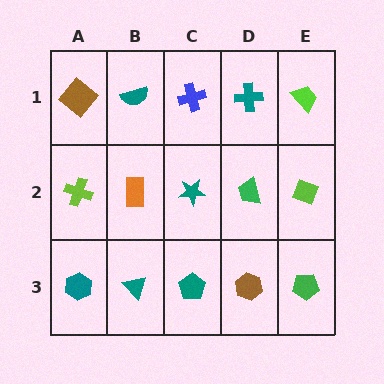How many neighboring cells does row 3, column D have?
3.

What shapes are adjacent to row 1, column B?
An orange rectangle (row 2, column B), a brown diamond (row 1, column A), a blue cross (row 1, column C).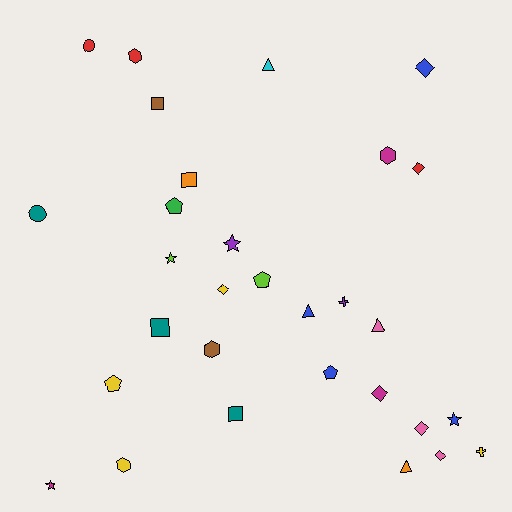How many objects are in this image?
There are 30 objects.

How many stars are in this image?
There are 4 stars.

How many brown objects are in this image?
There are 2 brown objects.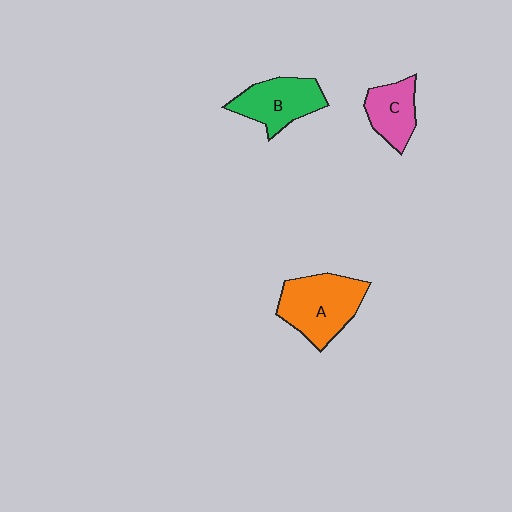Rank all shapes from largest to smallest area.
From largest to smallest: A (orange), B (green), C (pink).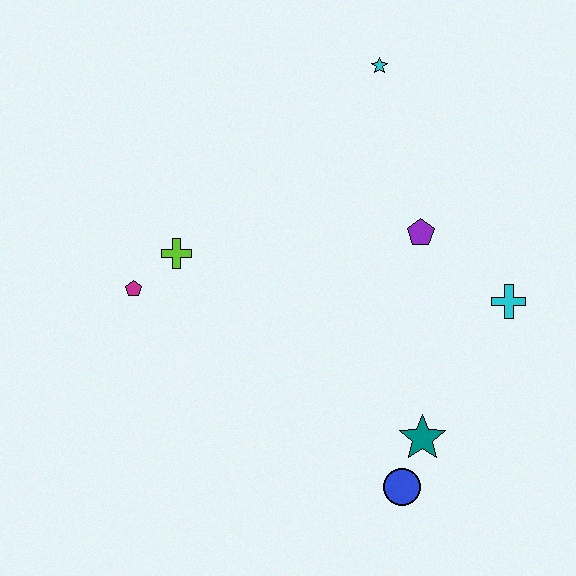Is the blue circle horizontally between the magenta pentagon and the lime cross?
No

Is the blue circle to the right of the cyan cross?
No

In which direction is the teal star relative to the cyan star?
The teal star is below the cyan star.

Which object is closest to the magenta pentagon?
The lime cross is closest to the magenta pentagon.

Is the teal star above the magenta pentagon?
No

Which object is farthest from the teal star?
The cyan star is farthest from the teal star.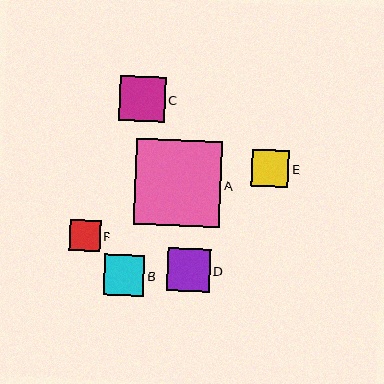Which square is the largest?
Square A is the largest with a size of approximately 86 pixels.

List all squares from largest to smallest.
From largest to smallest: A, C, D, B, E, F.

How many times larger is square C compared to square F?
Square C is approximately 1.4 times the size of square F.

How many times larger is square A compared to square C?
Square A is approximately 1.9 times the size of square C.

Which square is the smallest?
Square F is the smallest with a size of approximately 31 pixels.